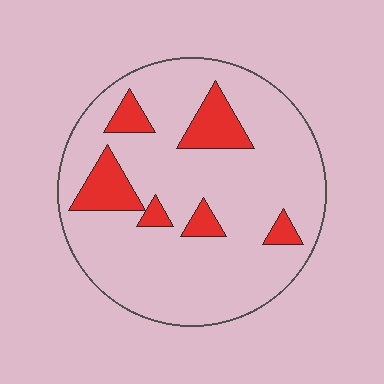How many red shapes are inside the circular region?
6.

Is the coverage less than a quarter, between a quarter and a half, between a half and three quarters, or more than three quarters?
Less than a quarter.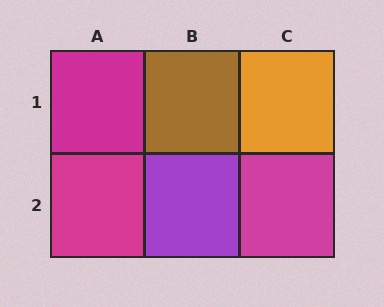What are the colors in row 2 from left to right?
Magenta, purple, magenta.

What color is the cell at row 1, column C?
Orange.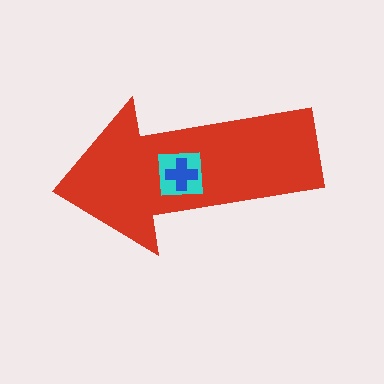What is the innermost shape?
The blue cross.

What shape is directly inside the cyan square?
The blue cross.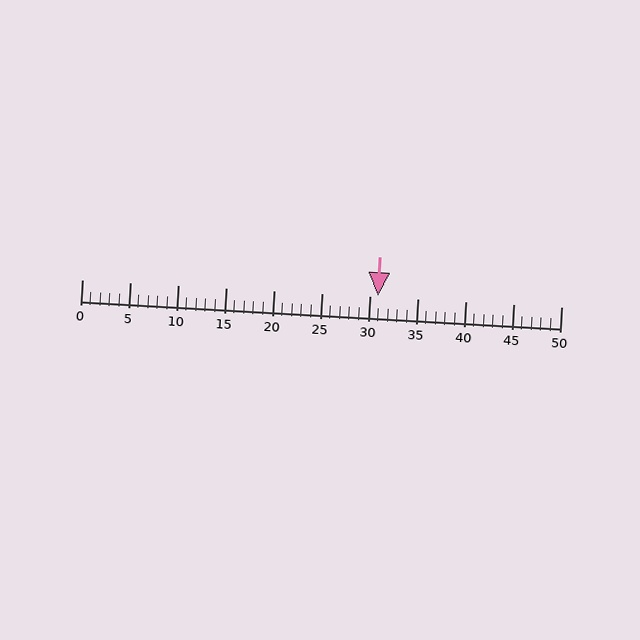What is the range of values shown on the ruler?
The ruler shows values from 0 to 50.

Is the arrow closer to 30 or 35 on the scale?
The arrow is closer to 30.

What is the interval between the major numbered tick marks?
The major tick marks are spaced 5 units apart.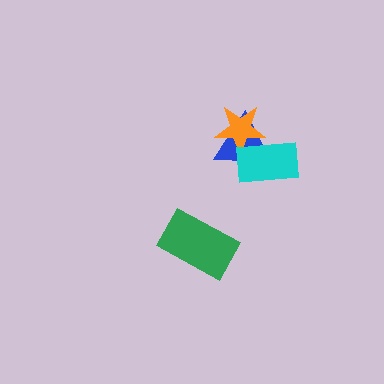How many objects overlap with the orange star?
2 objects overlap with the orange star.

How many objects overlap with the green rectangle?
0 objects overlap with the green rectangle.